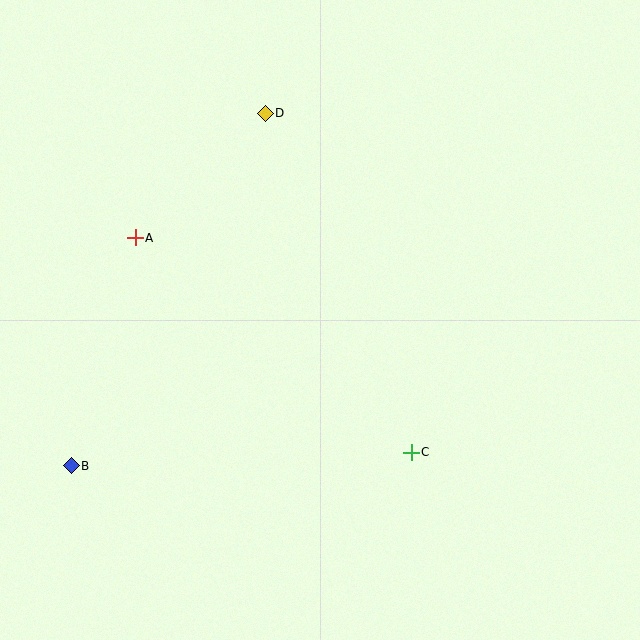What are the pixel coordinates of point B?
Point B is at (71, 466).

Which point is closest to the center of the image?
Point C at (411, 452) is closest to the center.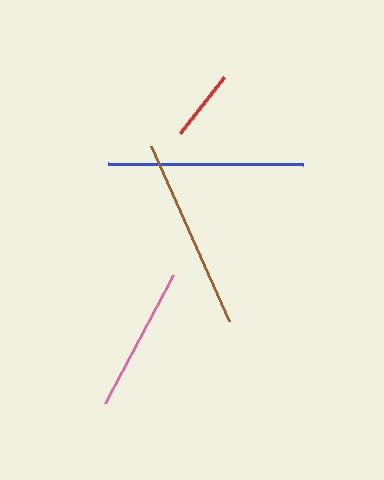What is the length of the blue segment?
The blue segment is approximately 195 pixels long.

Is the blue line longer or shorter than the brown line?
The blue line is longer than the brown line.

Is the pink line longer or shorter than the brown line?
The brown line is longer than the pink line.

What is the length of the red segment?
The red segment is approximately 71 pixels long.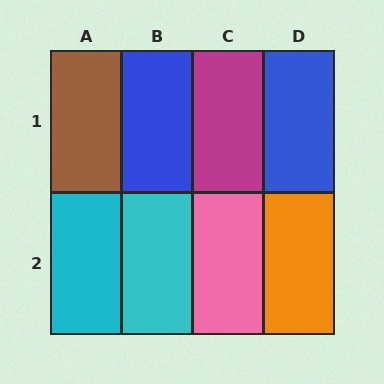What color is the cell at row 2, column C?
Pink.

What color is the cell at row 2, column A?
Cyan.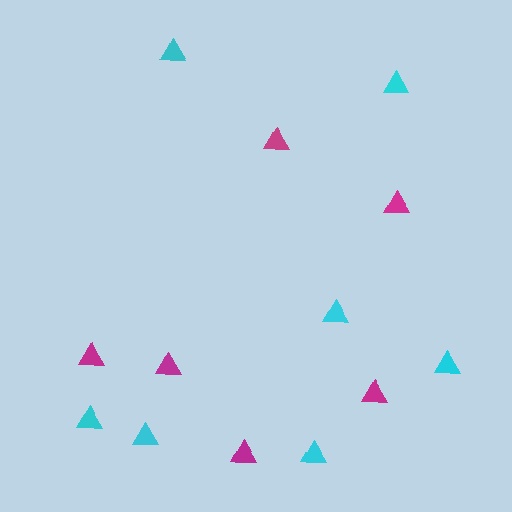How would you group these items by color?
There are 2 groups: one group of magenta triangles (6) and one group of cyan triangles (7).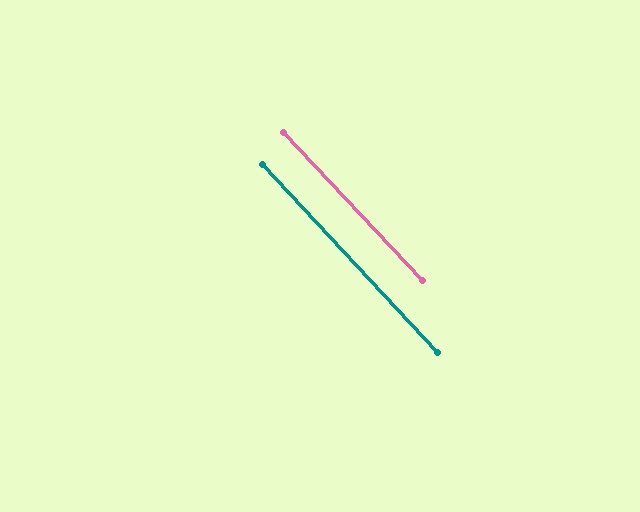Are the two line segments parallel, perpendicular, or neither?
Parallel — their directions differ by only 0.4°.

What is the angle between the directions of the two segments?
Approximately 0 degrees.